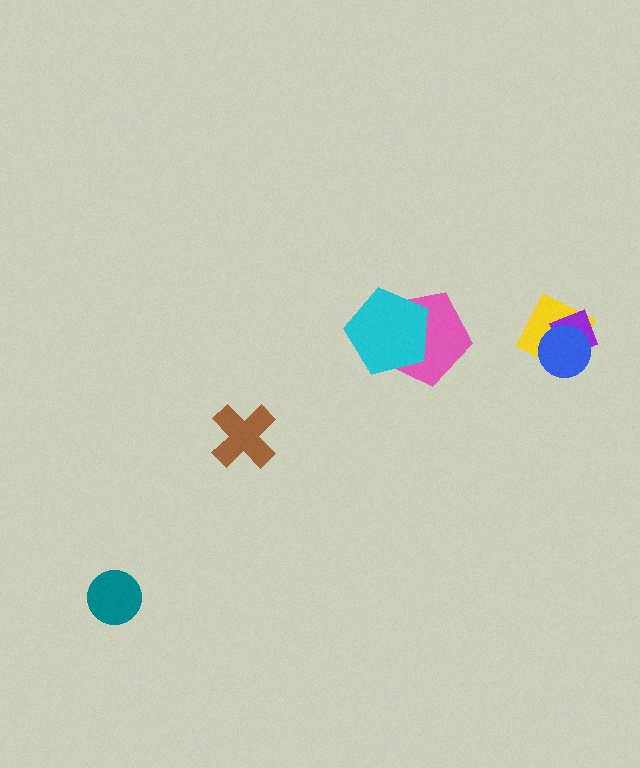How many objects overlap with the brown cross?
0 objects overlap with the brown cross.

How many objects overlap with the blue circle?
2 objects overlap with the blue circle.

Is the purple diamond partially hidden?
Yes, it is partially covered by another shape.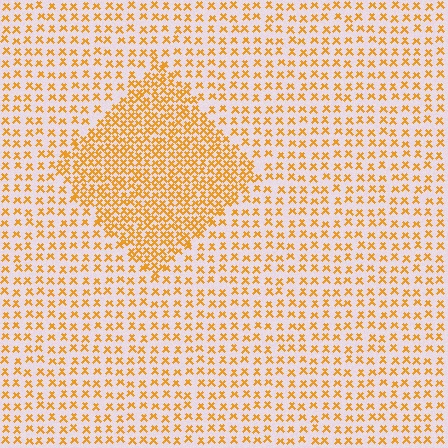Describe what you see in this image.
The image contains small orange elements arranged at two different densities. A diamond-shaped region is visible where the elements are more densely packed than the surrounding area.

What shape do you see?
I see a diamond.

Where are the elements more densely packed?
The elements are more densely packed inside the diamond boundary.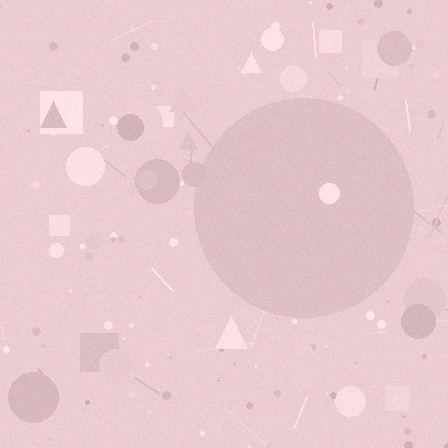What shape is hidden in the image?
A circle is hidden in the image.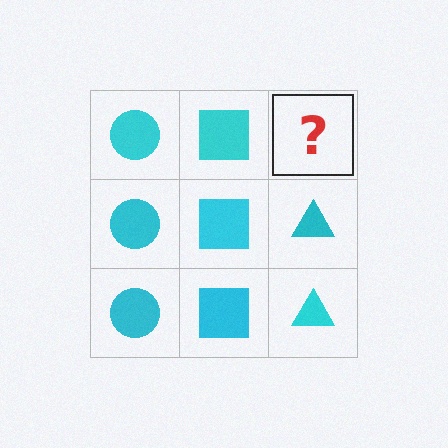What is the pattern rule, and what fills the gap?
The rule is that each column has a consistent shape. The gap should be filled with a cyan triangle.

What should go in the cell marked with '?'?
The missing cell should contain a cyan triangle.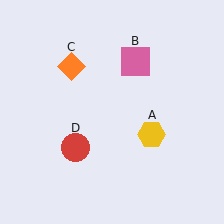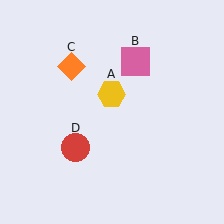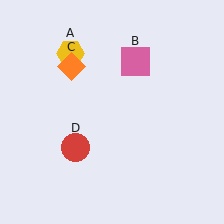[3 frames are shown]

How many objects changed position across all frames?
1 object changed position: yellow hexagon (object A).